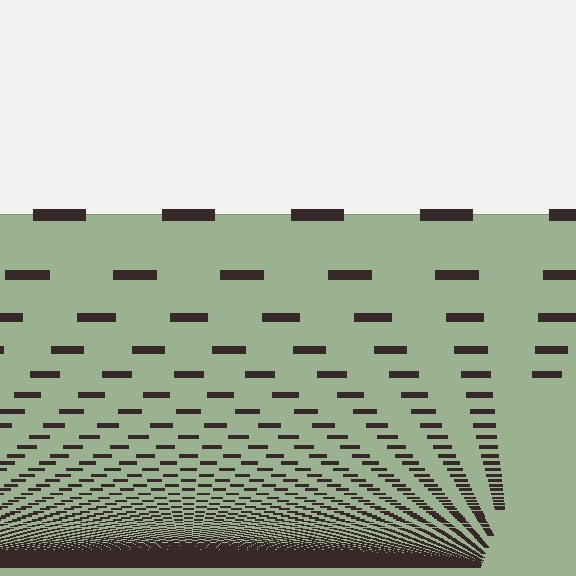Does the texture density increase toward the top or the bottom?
Density increases toward the bottom.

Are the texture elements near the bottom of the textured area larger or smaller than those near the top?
Smaller. The gradient is inverted — elements near the bottom are smaller and denser.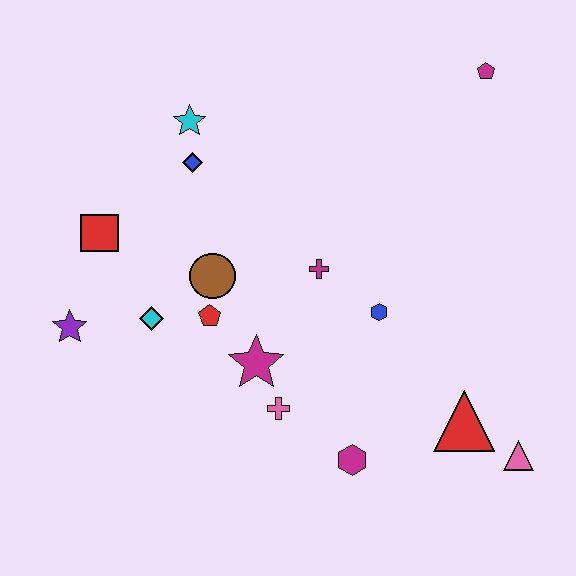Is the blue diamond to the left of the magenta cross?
Yes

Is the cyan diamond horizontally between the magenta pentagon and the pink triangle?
No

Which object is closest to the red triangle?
The pink triangle is closest to the red triangle.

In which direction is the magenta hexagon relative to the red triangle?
The magenta hexagon is to the left of the red triangle.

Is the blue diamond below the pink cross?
No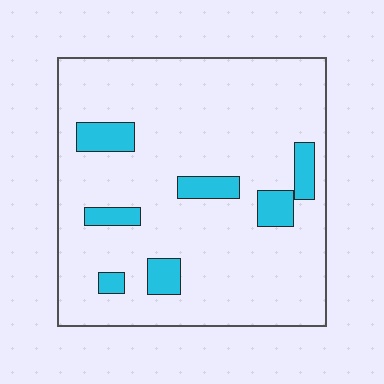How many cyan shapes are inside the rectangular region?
7.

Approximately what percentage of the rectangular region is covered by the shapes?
Approximately 10%.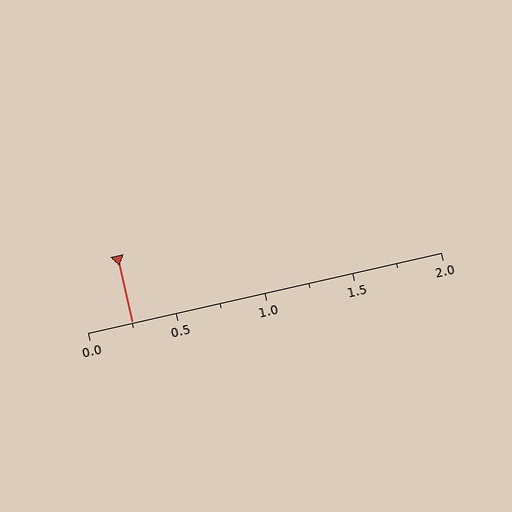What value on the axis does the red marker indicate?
The marker indicates approximately 0.25.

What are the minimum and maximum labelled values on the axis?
The axis runs from 0.0 to 2.0.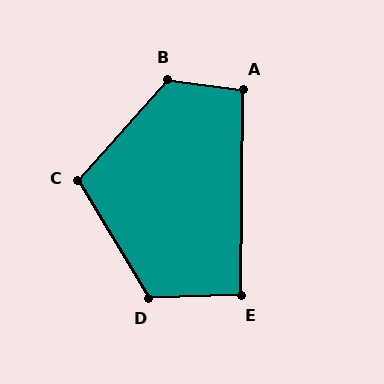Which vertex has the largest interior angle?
B, at approximately 124 degrees.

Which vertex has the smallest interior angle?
E, at approximately 92 degrees.